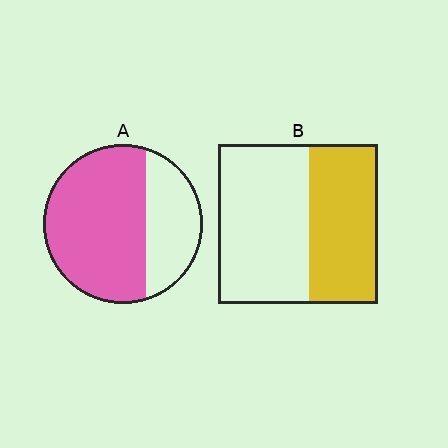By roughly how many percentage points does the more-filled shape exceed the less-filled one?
By roughly 25 percentage points (A over B).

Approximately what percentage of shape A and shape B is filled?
A is approximately 70% and B is approximately 45%.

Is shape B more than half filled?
No.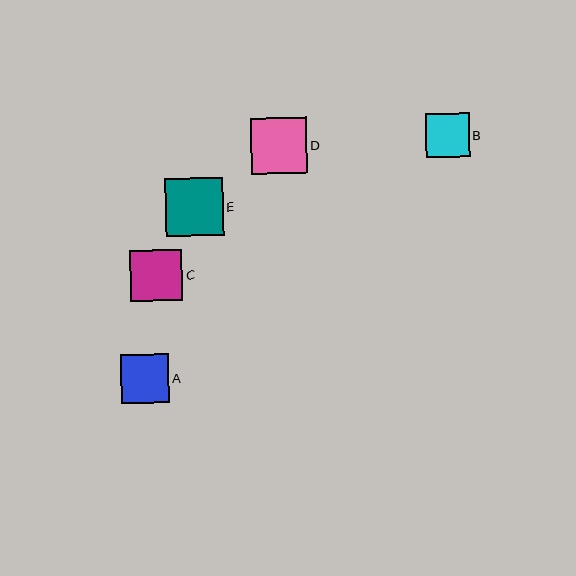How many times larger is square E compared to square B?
Square E is approximately 1.3 times the size of square B.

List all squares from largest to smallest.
From largest to smallest: E, D, C, A, B.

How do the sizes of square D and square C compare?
Square D and square C are approximately the same size.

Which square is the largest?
Square E is the largest with a size of approximately 57 pixels.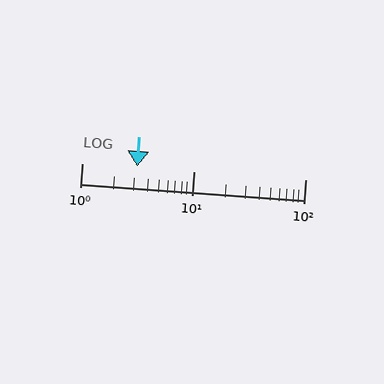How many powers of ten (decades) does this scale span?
The scale spans 2 decades, from 1 to 100.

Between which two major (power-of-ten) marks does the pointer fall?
The pointer is between 1 and 10.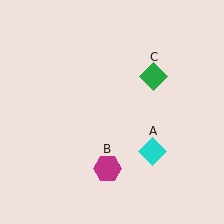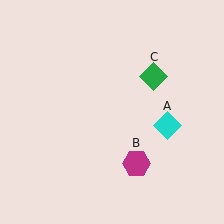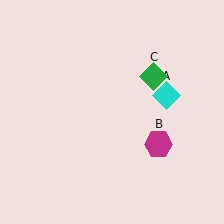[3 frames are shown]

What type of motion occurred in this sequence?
The cyan diamond (object A), magenta hexagon (object B) rotated counterclockwise around the center of the scene.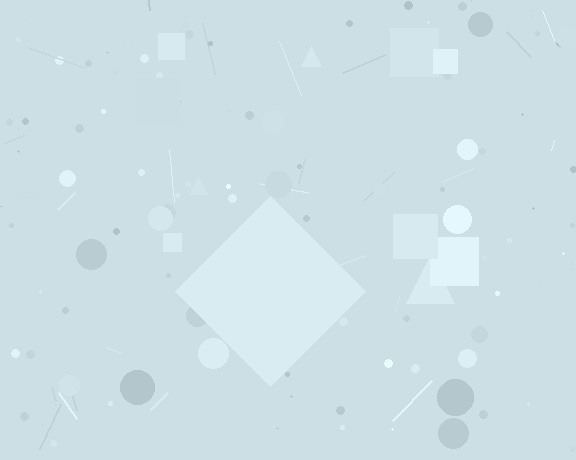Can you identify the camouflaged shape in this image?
The camouflaged shape is a diamond.